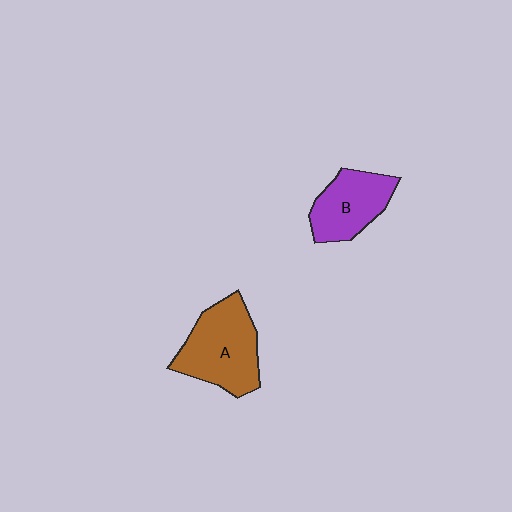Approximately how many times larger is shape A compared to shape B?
Approximately 1.3 times.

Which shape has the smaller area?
Shape B (purple).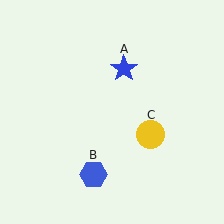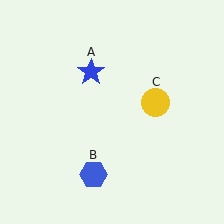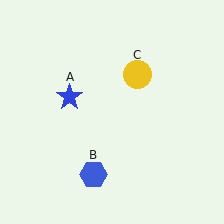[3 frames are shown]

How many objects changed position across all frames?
2 objects changed position: blue star (object A), yellow circle (object C).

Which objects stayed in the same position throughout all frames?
Blue hexagon (object B) remained stationary.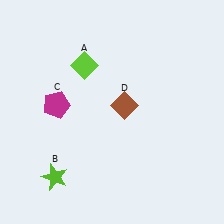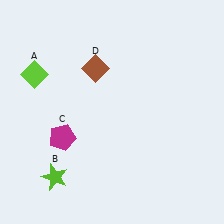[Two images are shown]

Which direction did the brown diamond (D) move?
The brown diamond (D) moved up.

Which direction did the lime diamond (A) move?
The lime diamond (A) moved left.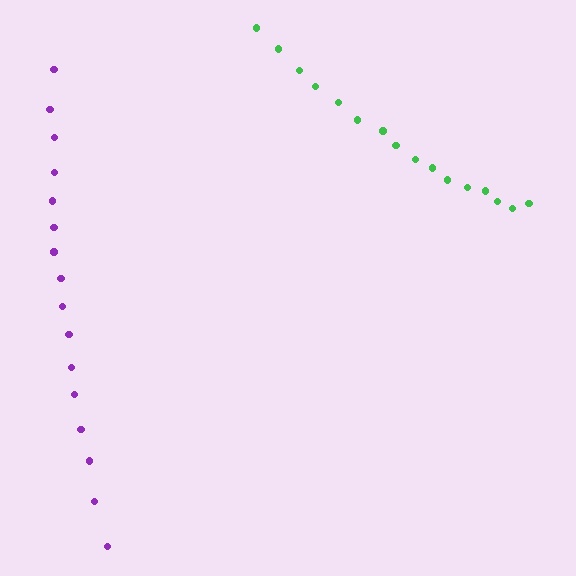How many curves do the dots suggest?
There are 2 distinct paths.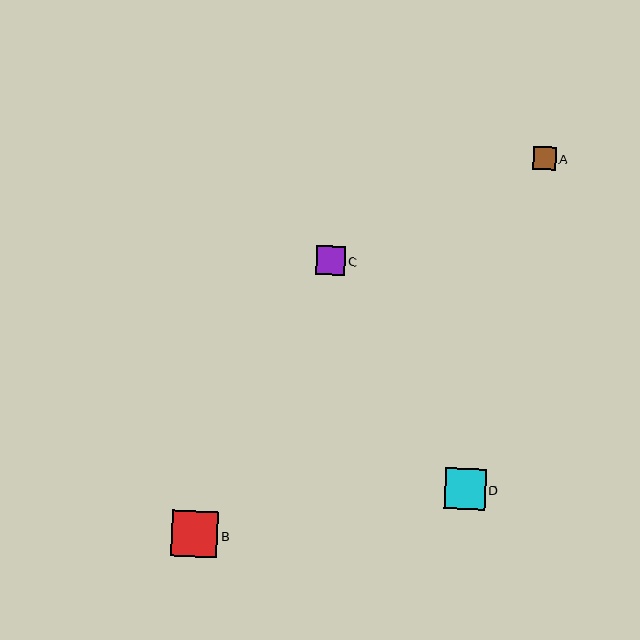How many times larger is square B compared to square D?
Square B is approximately 1.1 times the size of square D.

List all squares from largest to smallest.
From largest to smallest: B, D, C, A.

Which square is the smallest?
Square A is the smallest with a size of approximately 22 pixels.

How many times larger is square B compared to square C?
Square B is approximately 1.6 times the size of square C.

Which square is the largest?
Square B is the largest with a size of approximately 46 pixels.